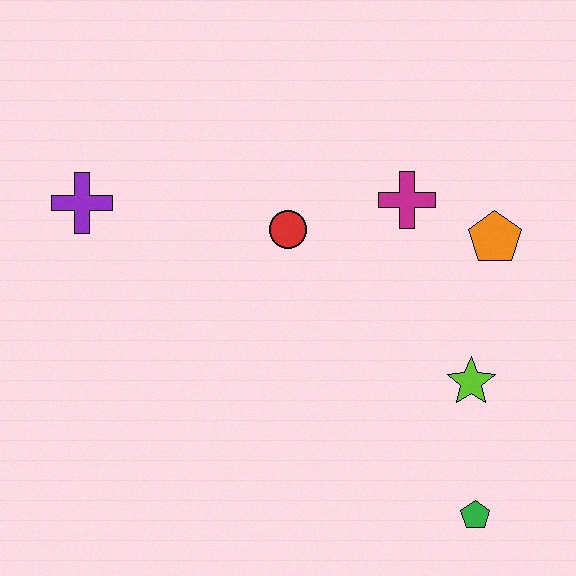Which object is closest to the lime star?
The green pentagon is closest to the lime star.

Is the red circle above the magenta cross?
No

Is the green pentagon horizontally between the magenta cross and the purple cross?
No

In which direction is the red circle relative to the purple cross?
The red circle is to the right of the purple cross.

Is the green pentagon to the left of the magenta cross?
No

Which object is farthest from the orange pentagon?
The purple cross is farthest from the orange pentagon.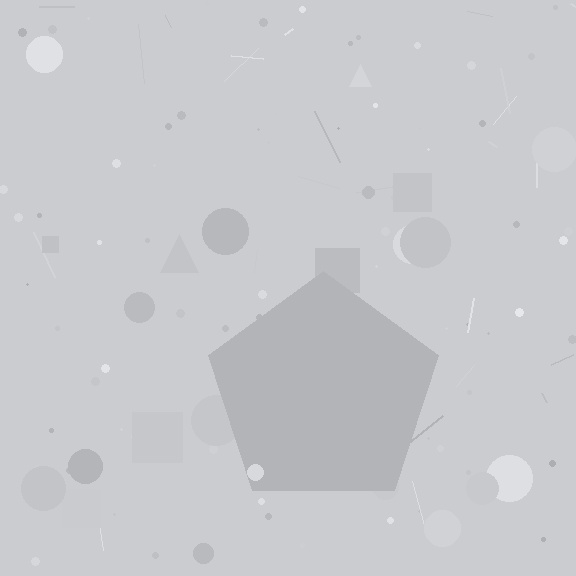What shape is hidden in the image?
A pentagon is hidden in the image.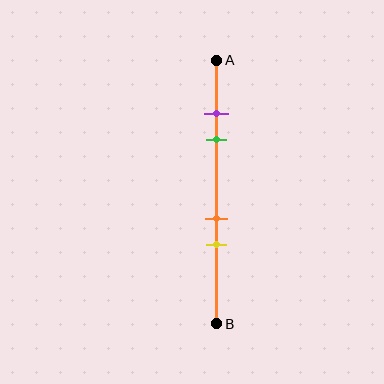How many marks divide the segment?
There are 4 marks dividing the segment.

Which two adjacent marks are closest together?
The purple and green marks are the closest adjacent pair.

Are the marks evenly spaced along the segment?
No, the marks are not evenly spaced.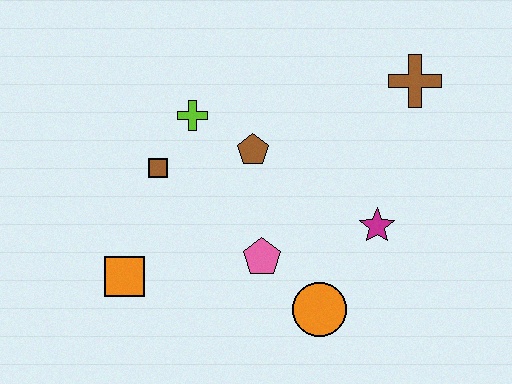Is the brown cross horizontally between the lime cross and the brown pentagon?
No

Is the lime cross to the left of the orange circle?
Yes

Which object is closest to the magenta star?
The orange circle is closest to the magenta star.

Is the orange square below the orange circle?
No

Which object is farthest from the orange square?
The brown cross is farthest from the orange square.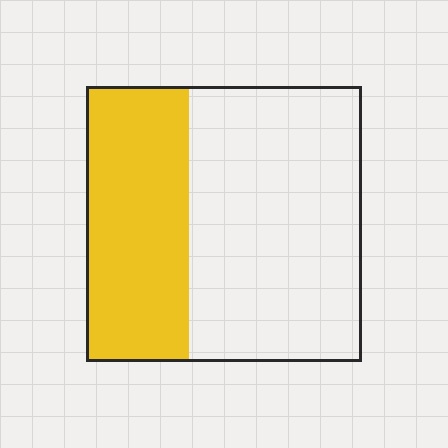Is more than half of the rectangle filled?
No.